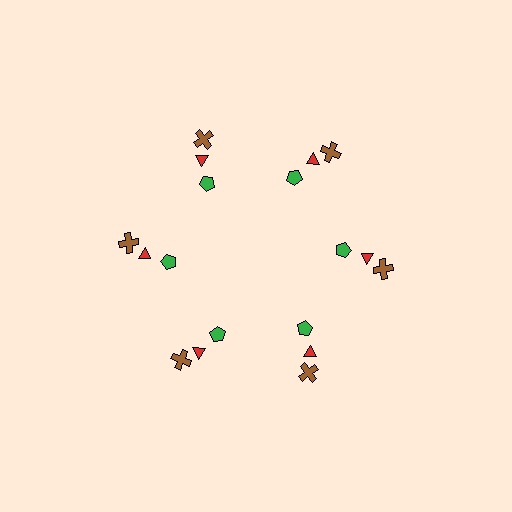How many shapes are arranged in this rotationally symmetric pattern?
There are 18 shapes, arranged in 6 groups of 3.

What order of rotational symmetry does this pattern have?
This pattern has 6-fold rotational symmetry.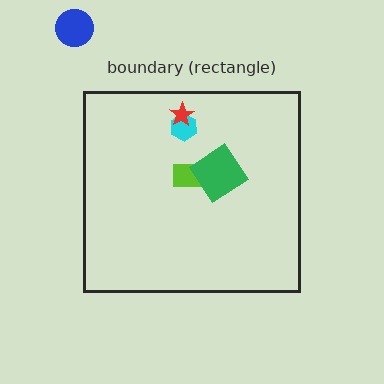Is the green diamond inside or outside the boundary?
Inside.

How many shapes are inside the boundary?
4 inside, 1 outside.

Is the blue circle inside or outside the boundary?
Outside.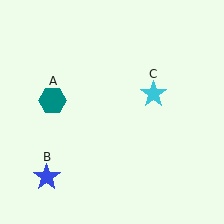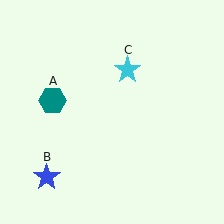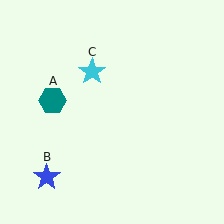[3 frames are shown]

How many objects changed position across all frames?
1 object changed position: cyan star (object C).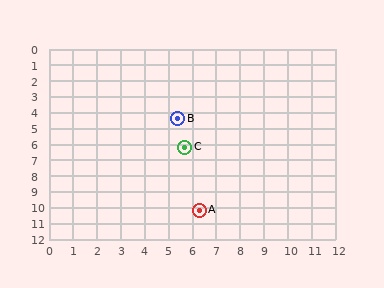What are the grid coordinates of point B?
Point B is at approximately (5.4, 4.4).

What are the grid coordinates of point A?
Point A is at approximately (6.3, 10.2).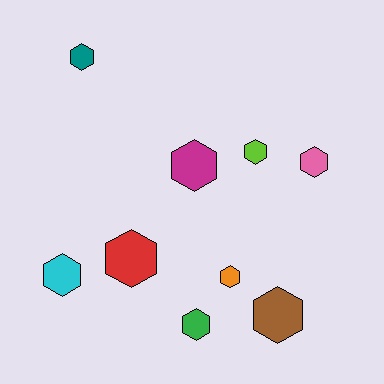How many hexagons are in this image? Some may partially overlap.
There are 9 hexagons.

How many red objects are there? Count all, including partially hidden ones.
There is 1 red object.